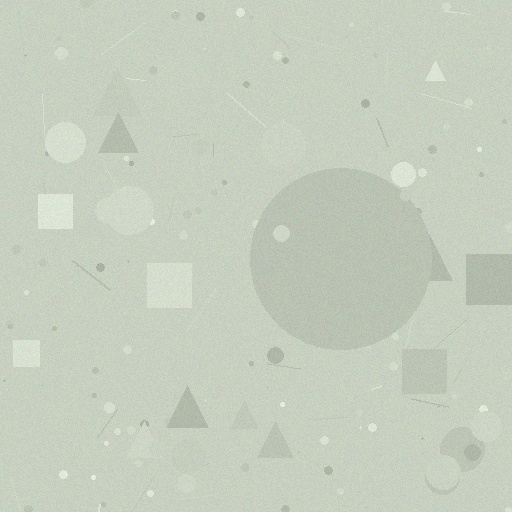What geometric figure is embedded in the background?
A circle is embedded in the background.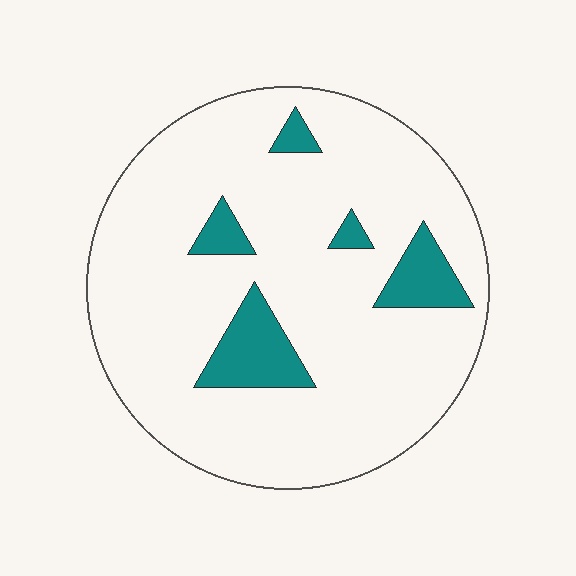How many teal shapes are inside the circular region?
5.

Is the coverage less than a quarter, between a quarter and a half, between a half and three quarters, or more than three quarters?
Less than a quarter.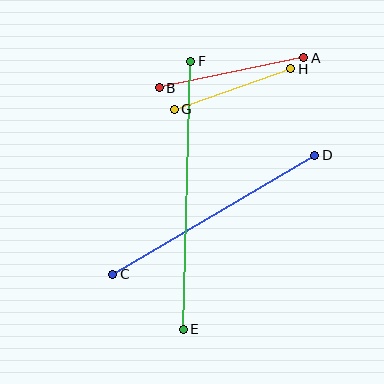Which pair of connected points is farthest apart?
Points E and F are farthest apart.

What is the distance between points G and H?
The distance is approximately 123 pixels.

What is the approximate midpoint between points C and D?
The midpoint is at approximately (214, 215) pixels.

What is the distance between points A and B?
The distance is approximately 148 pixels.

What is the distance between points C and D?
The distance is approximately 234 pixels.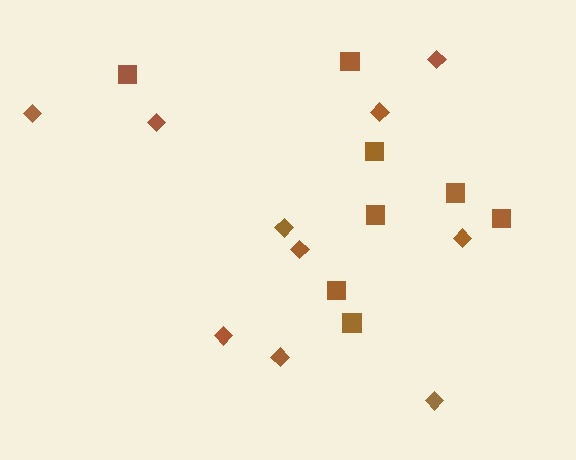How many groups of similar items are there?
There are 2 groups: one group of squares (8) and one group of diamonds (10).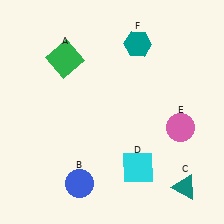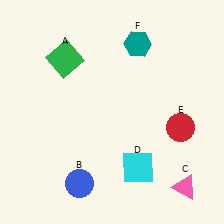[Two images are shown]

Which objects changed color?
C changed from teal to pink. E changed from pink to red.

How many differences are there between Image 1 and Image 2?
There are 2 differences between the two images.